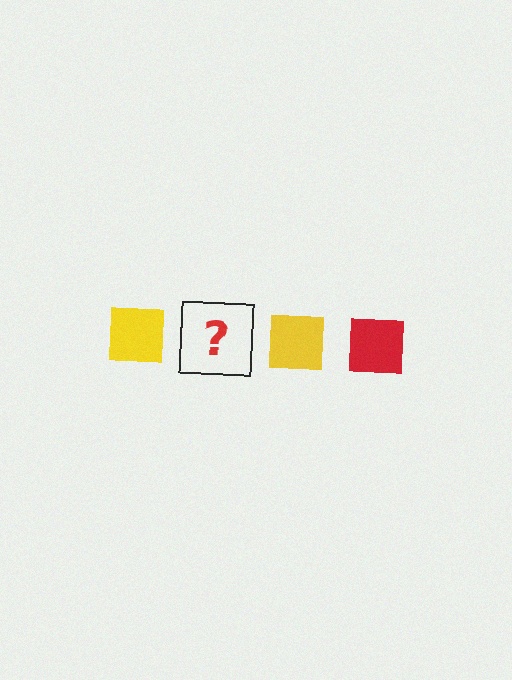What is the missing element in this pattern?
The missing element is a red square.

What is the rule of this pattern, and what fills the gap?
The rule is that the pattern cycles through yellow, red squares. The gap should be filled with a red square.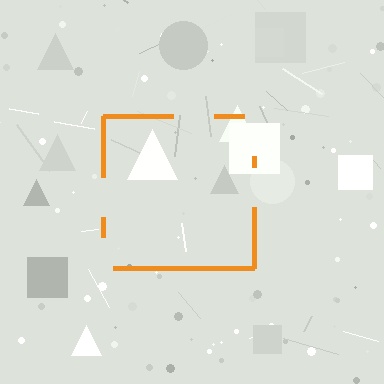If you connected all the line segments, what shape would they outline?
They would outline a square.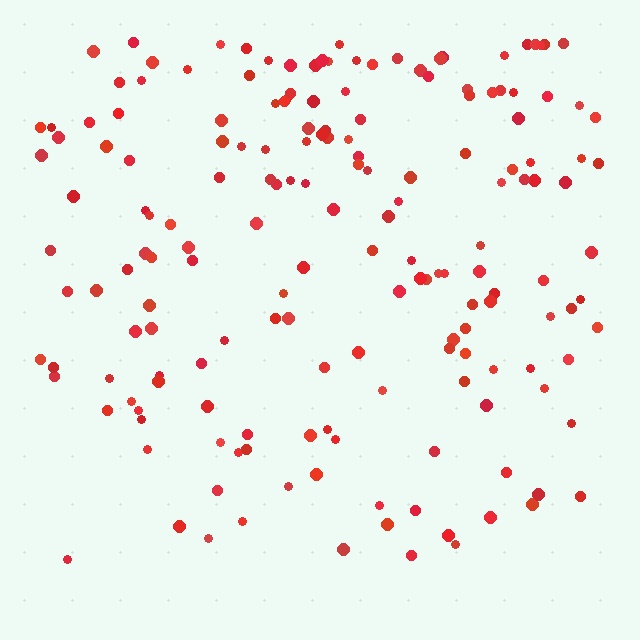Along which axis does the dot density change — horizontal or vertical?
Vertical.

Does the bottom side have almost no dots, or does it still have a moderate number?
Still a moderate number, just noticeably fewer than the top.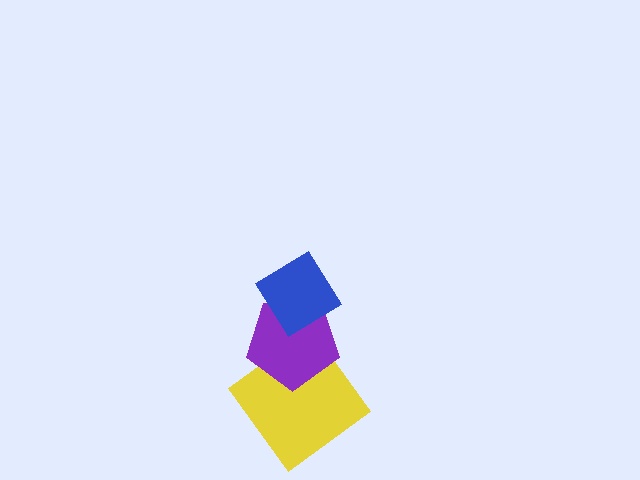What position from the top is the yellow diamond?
The yellow diamond is 3rd from the top.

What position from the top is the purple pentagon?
The purple pentagon is 2nd from the top.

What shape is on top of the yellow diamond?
The purple pentagon is on top of the yellow diamond.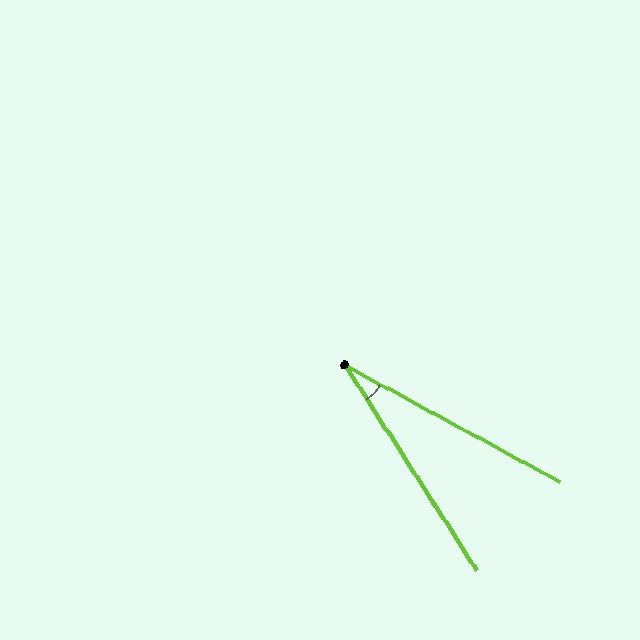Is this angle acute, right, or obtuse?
It is acute.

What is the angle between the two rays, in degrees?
Approximately 29 degrees.